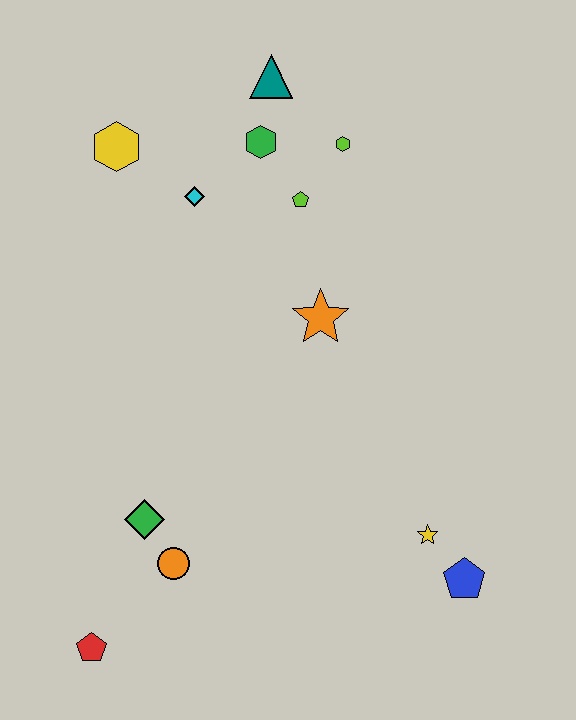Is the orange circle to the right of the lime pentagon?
No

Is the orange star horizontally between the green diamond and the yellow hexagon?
No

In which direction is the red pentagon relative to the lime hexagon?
The red pentagon is below the lime hexagon.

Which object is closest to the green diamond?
The orange circle is closest to the green diamond.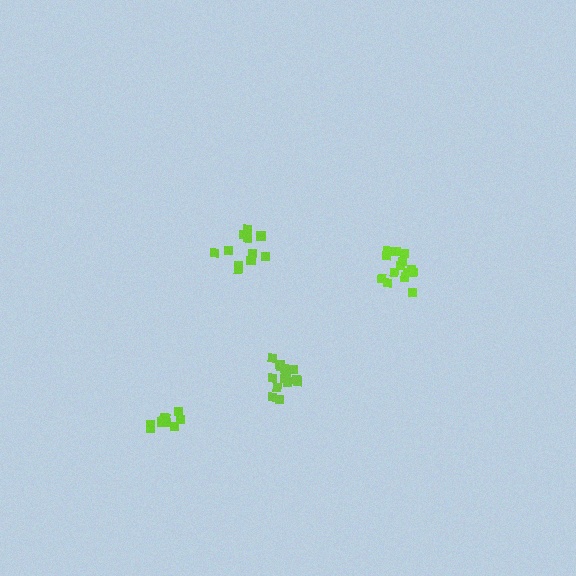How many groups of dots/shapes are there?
There are 4 groups.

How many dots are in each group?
Group 1: 12 dots, Group 2: 9 dots, Group 3: 14 dots, Group 4: 14 dots (49 total).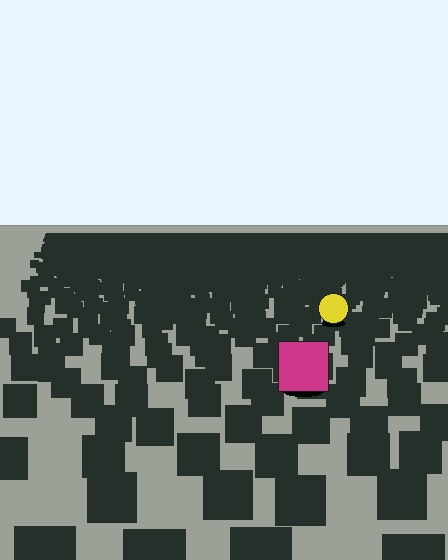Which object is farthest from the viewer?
The yellow circle is farthest from the viewer. It appears smaller and the ground texture around it is denser.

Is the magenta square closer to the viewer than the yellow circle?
Yes. The magenta square is closer — you can tell from the texture gradient: the ground texture is coarser near it.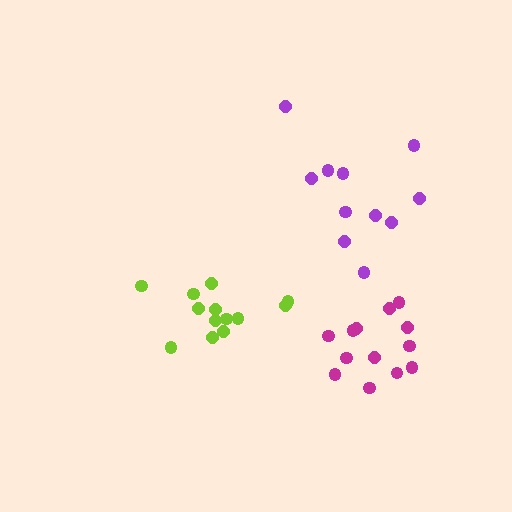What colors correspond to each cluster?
The clusters are colored: purple, lime, magenta.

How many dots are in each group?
Group 1: 11 dots, Group 2: 13 dots, Group 3: 13 dots (37 total).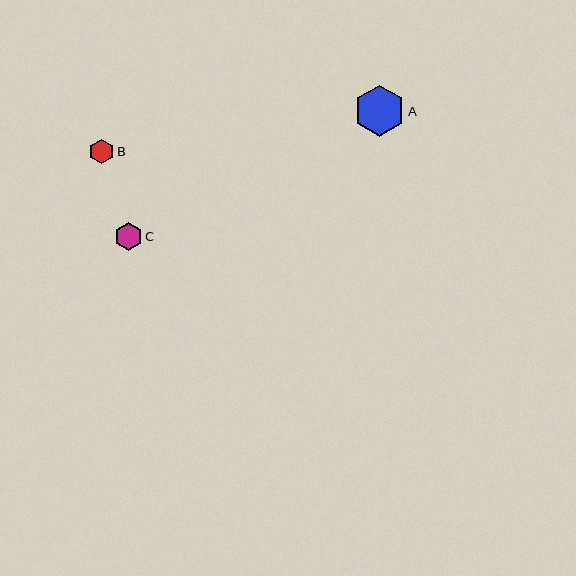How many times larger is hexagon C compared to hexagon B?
Hexagon C is approximately 1.1 times the size of hexagon B.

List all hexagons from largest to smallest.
From largest to smallest: A, C, B.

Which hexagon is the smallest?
Hexagon B is the smallest with a size of approximately 24 pixels.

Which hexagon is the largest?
Hexagon A is the largest with a size of approximately 51 pixels.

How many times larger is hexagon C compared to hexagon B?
Hexagon C is approximately 1.1 times the size of hexagon B.